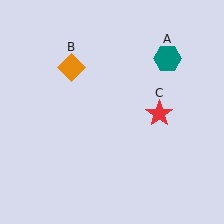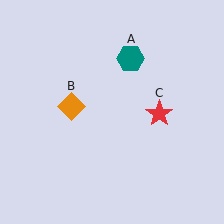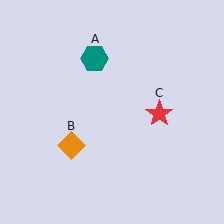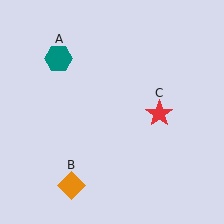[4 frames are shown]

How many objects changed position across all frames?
2 objects changed position: teal hexagon (object A), orange diamond (object B).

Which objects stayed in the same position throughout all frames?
Red star (object C) remained stationary.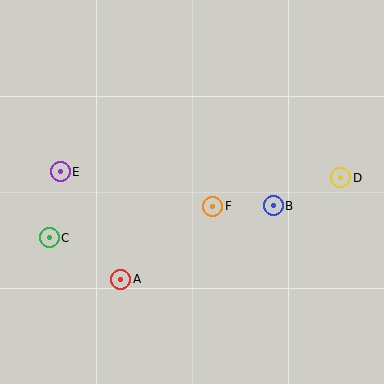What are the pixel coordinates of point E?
Point E is at (60, 172).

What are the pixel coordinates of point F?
Point F is at (213, 206).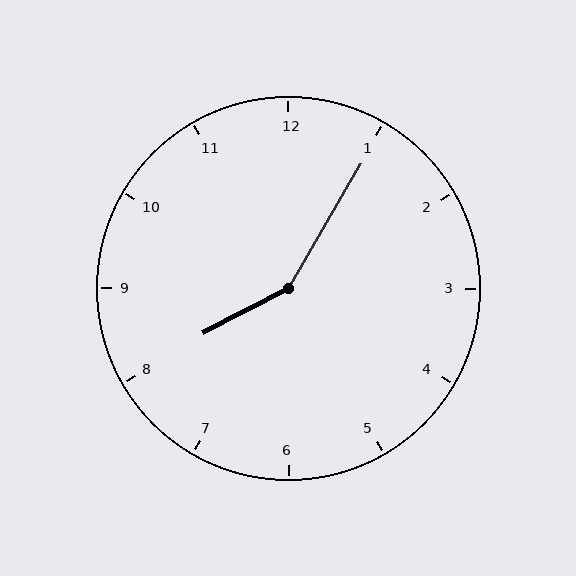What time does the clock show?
8:05.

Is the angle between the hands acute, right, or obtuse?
It is obtuse.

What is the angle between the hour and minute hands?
Approximately 148 degrees.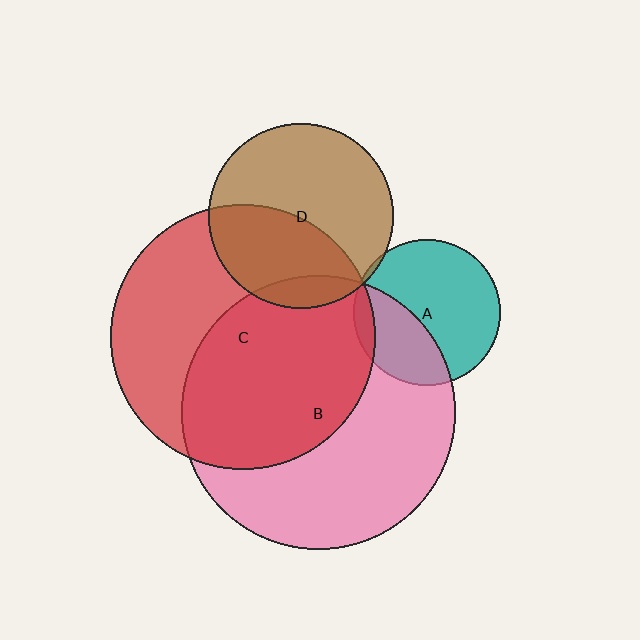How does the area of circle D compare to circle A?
Approximately 1.6 times.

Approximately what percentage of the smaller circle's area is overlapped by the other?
Approximately 40%.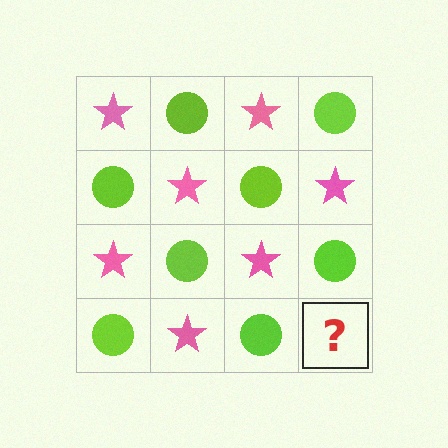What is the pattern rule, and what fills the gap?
The rule is that it alternates pink star and lime circle in a checkerboard pattern. The gap should be filled with a pink star.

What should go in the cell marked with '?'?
The missing cell should contain a pink star.